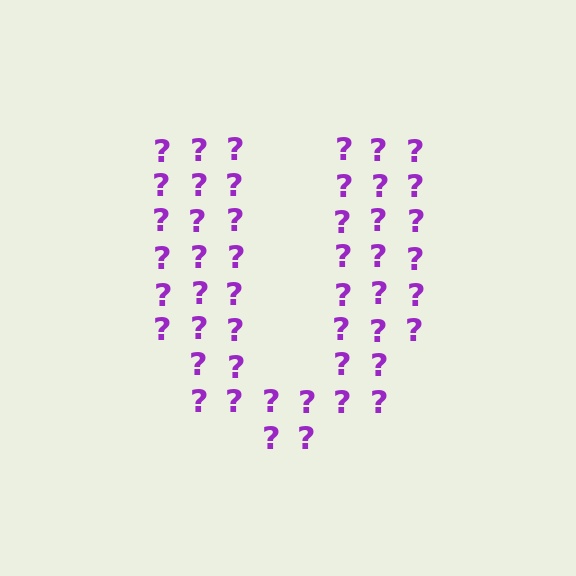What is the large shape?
The large shape is the letter U.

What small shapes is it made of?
It is made of small question marks.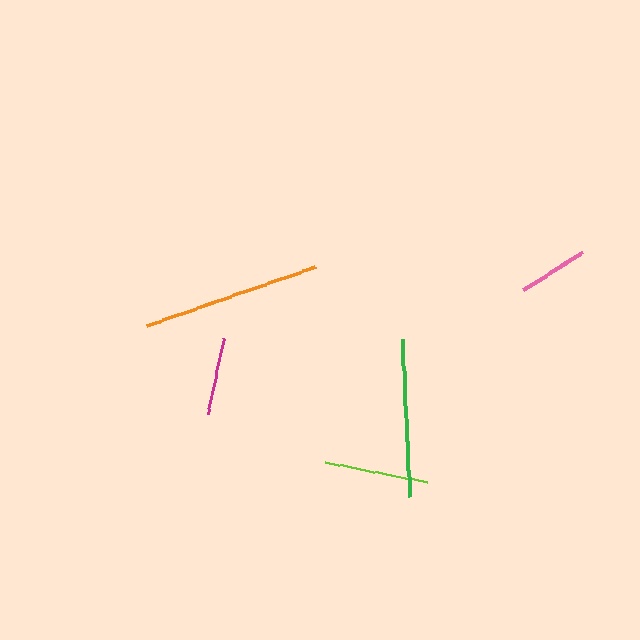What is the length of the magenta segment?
The magenta segment is approximately 78 pixels long.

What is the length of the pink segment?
The pink segment is approximately 70 pixels long.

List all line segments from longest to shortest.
From longest to shortest: orange, green, lime, magenta, pink.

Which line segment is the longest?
The orange line is the longest at approximately 178 pixels.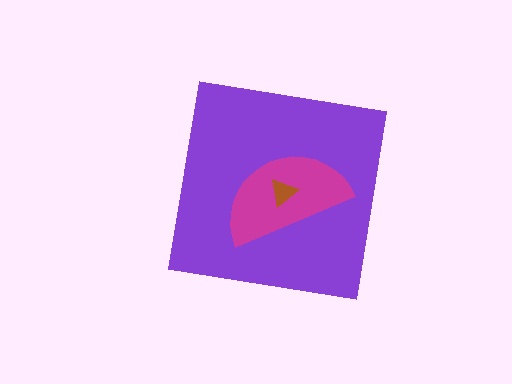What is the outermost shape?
The purple square.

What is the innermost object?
The brown triangle.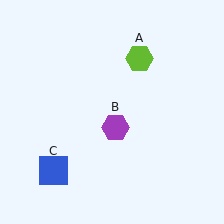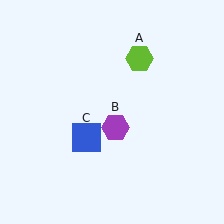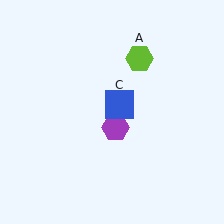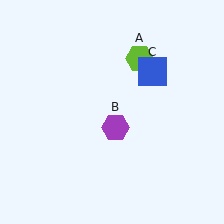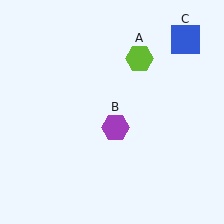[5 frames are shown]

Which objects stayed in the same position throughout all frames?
Lime hexagon (object A) and purple hexagon (object B) remained stationary.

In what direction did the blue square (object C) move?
The blue square (object C) moved up and to the right.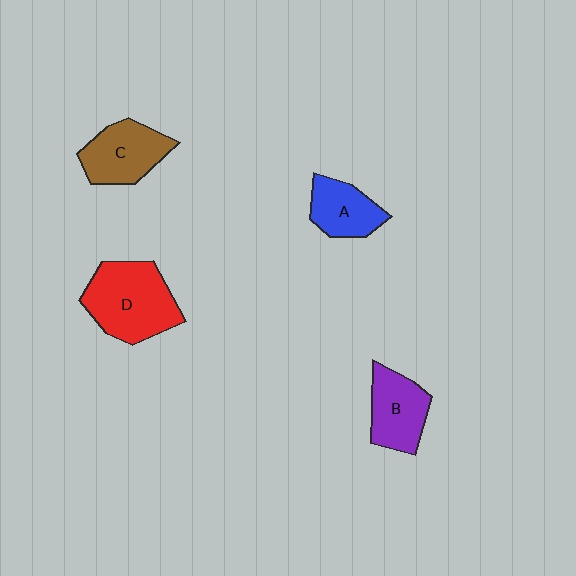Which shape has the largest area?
Shape D (red).